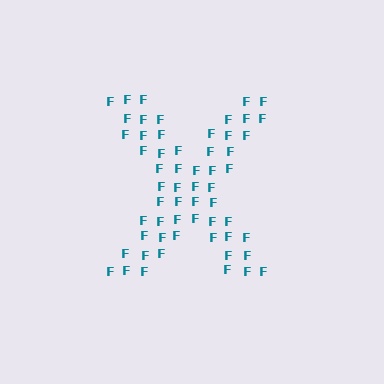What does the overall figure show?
The overall figure shows the letter X.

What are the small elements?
The small elements are letter F's.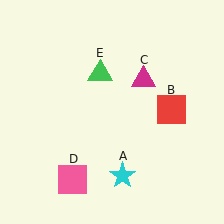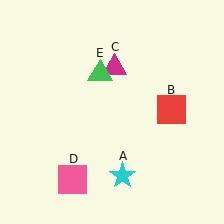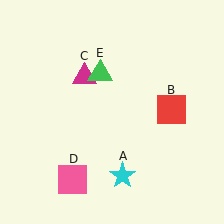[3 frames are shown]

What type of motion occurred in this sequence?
The magenta triangle (object C) rotated counterclockwise around the center of the scene.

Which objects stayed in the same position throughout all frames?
Cyan star (object A) and red square (object B) and pink square (object D) and green triangle (object E) remained stationary.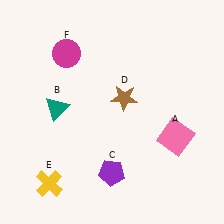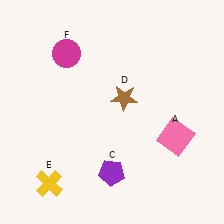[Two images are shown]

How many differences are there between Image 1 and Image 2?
There is 1 difference between the two images.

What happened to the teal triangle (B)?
The teal triangle (B) was removed in Image 2. It was in the top-left area of Image 1.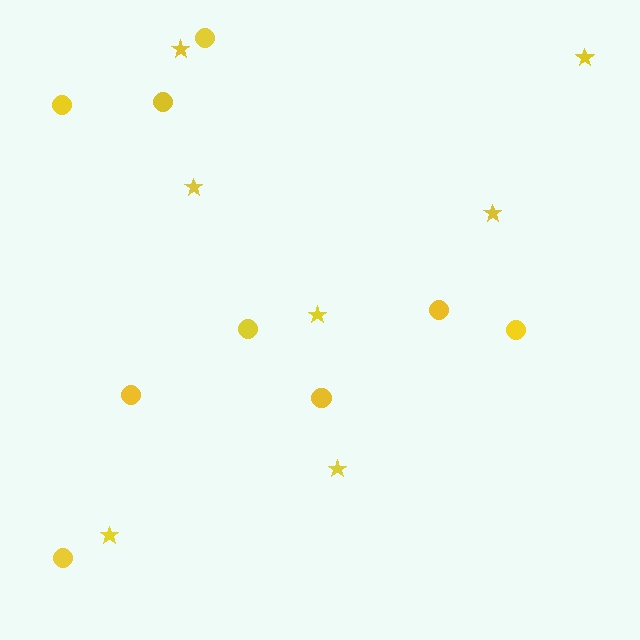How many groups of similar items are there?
There are 2 groups: one group of stars (7) and one group of circles (9).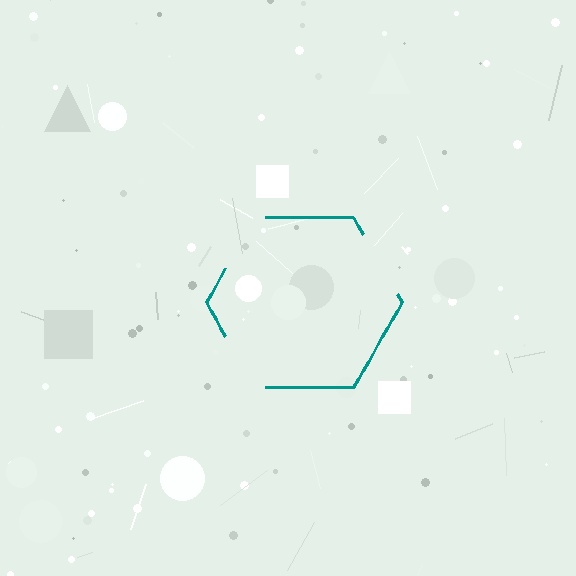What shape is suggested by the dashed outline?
The dashed outline suggests a hexagon.